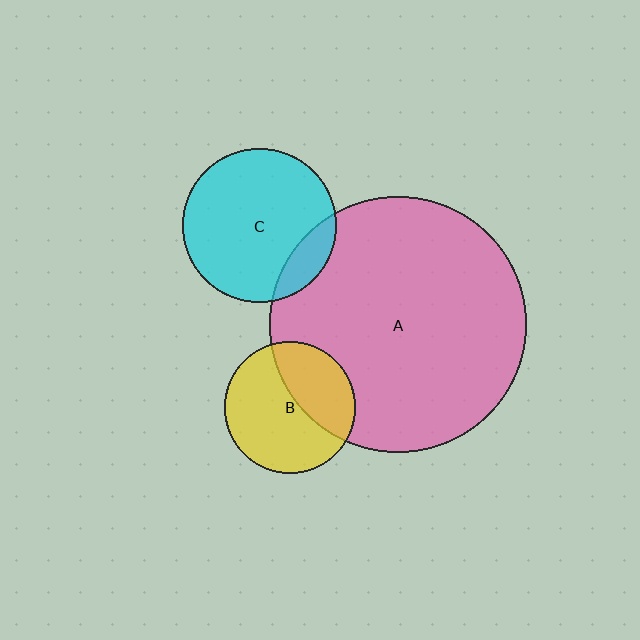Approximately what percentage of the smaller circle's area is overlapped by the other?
Approximately 35%.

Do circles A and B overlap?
Yes.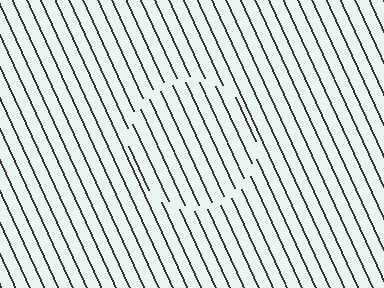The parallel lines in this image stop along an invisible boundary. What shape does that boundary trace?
An illusory circle. The interior of the shape contains the same grating, shifted by half a period — the contour is defined by the phase discontinuity where line-ends from the inner and outer gratings abut.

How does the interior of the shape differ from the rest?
The interior of the shape contains the same grating, shifted by half a period — the contour is defined by the phase discontinuity where line-ends from the inner and outer gratings abut.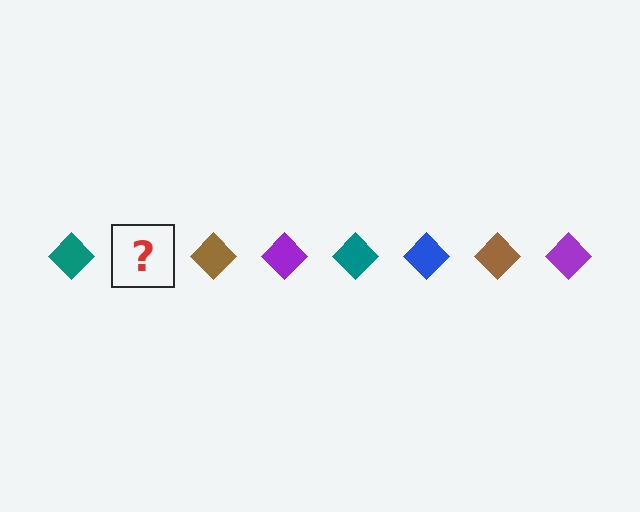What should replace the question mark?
The question mark should be replaced with a blue diamond.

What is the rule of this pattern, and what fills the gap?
The rule is that the pattern cycles through teal, blue, brown, purple diamonds. The gap should be filled with a blue diamond.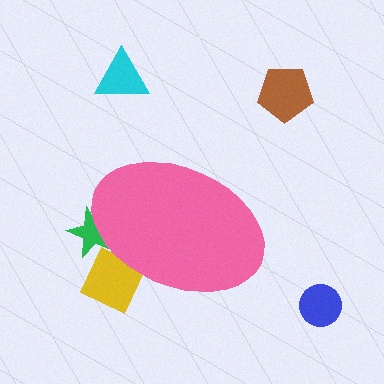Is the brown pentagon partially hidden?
No, the brown pentagon is fully visible.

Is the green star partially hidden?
Yes, the green star is partially hidden behind the pink ellipse.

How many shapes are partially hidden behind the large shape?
2 shapes are partially hidden.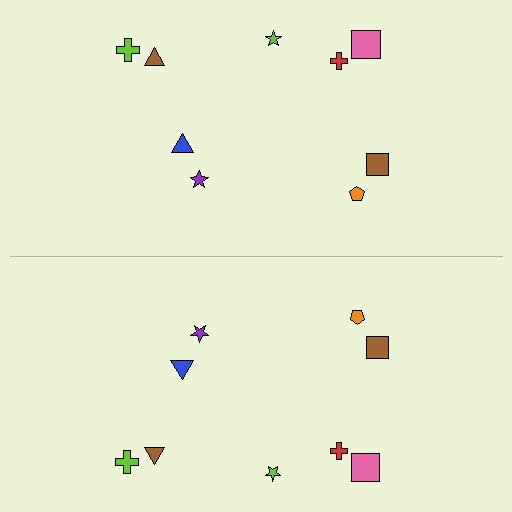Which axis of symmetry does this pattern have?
The pattern has a horizontal axis of symmetry running through the center of the image.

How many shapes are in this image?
There are 18 shapes in this image.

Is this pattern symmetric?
Yes, this pattern has bilateral (reflection) symmetry.